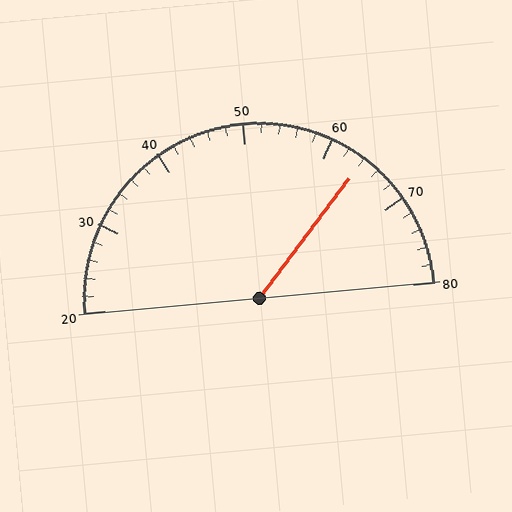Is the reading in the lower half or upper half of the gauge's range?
The reading is in the upper half of the range (20 to 80).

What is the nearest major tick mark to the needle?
The nearest major tick mark is 60.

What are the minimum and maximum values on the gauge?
The gauge ranges from 20 to 80.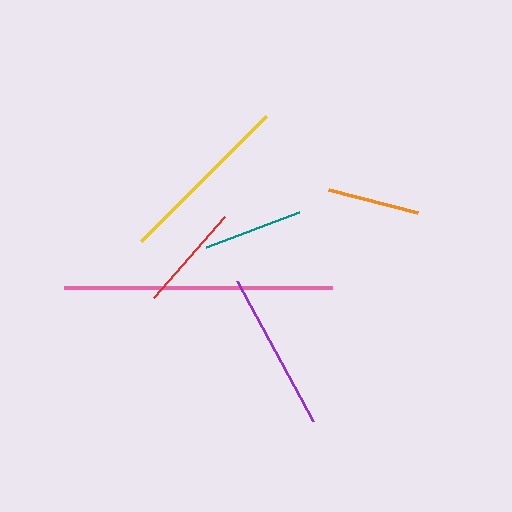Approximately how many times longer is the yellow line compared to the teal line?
The yellow line is approximately 1.8 times the length of the teal line.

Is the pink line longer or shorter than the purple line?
The pink line is longer than the purple line.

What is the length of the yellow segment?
The yellow segment is approximately 177 pixels long.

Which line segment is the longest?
The pink line is the longest at approximately 267 pixels.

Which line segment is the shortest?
The orange line is the shortest at approximately 92 pixels.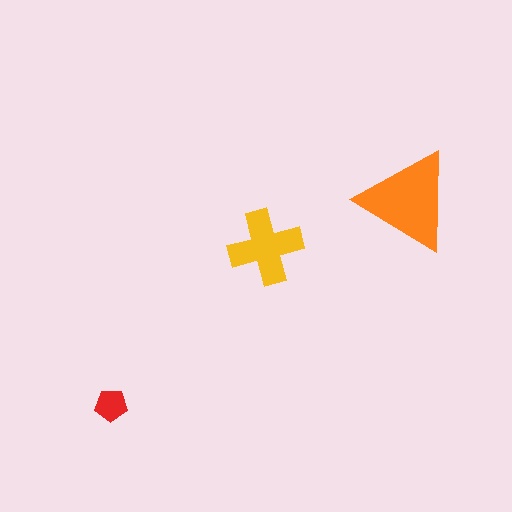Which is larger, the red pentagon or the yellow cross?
The yellow cross.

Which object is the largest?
The orange triangle.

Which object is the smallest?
The red pentagon.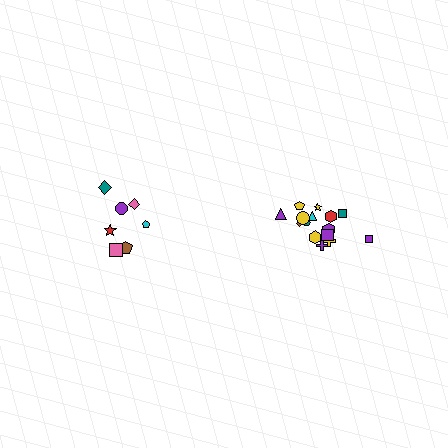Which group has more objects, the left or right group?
The right group.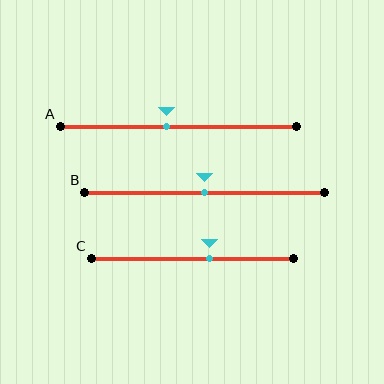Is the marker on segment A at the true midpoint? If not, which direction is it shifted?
No, the marker on segment A is shifted to the left by about 5% of the segment length.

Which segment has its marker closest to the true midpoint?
Segment B has its marker closest to the true midpoint.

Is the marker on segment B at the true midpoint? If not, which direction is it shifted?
Yes, the marker on segment B is at the true midpoint.